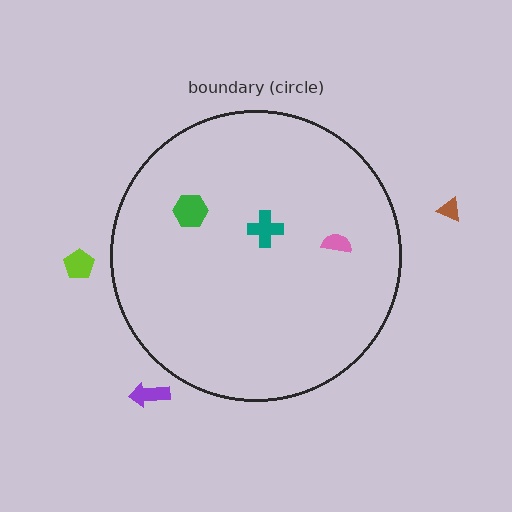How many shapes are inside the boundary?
3 inside, 3 outside.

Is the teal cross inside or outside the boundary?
Inside.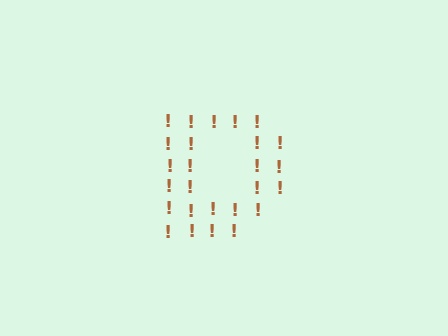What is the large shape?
The large shape is the letter D.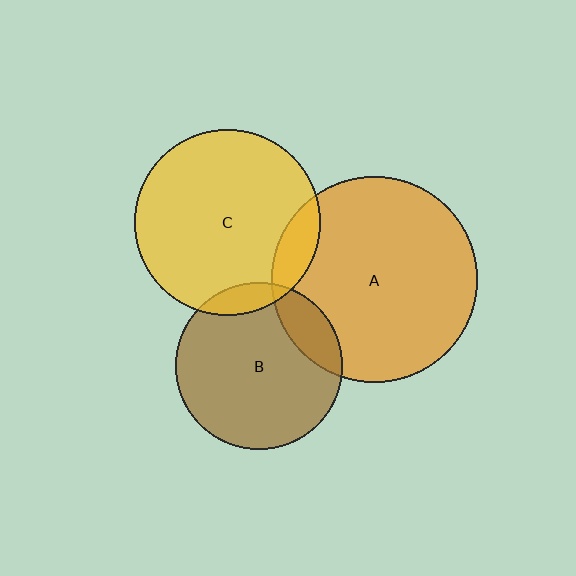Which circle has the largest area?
Circle A (orange).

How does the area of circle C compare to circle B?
Approximately 1.2 times.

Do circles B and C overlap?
Yes.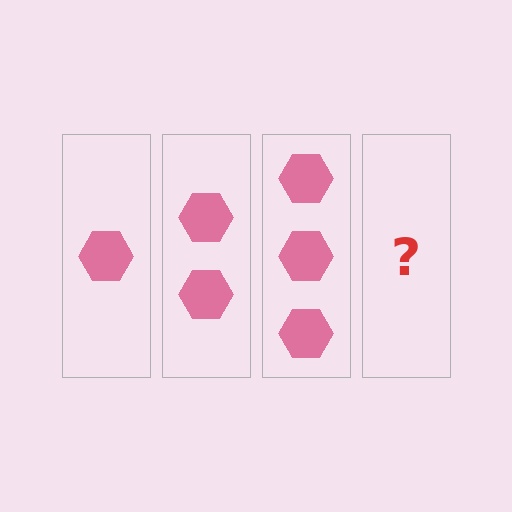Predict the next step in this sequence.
The next step is 4 hexagons.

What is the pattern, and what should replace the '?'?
The pattern is that each step adds one more hexagon. The '?' should be 4 hexagons.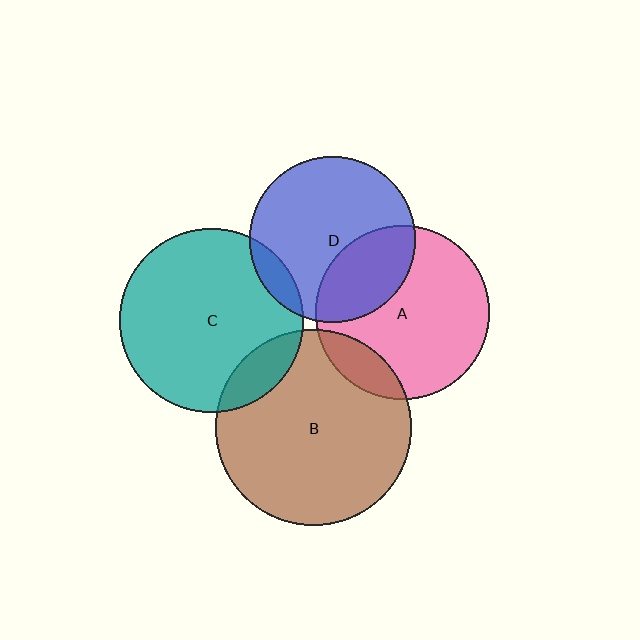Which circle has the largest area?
Circle B (brown).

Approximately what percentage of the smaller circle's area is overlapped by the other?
Approximately 10%.